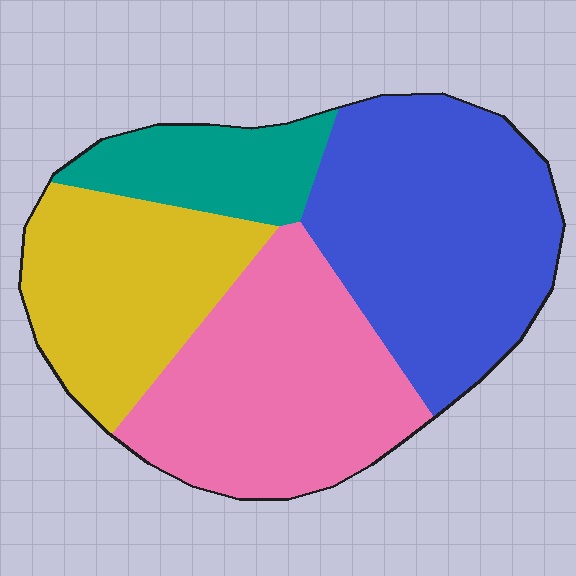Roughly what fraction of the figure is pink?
Pink covers about 30% of the figure.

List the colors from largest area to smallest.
From largest to smallest: blue, pink, yellow, teal.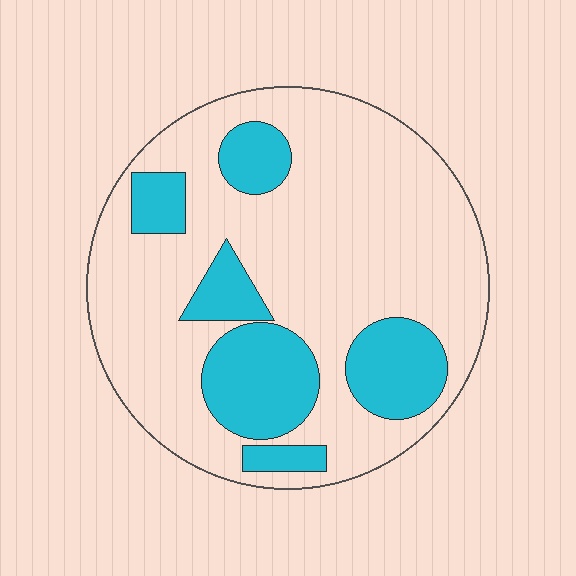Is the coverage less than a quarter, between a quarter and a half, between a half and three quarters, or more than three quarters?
Between a quarter and a half.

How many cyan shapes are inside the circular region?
6.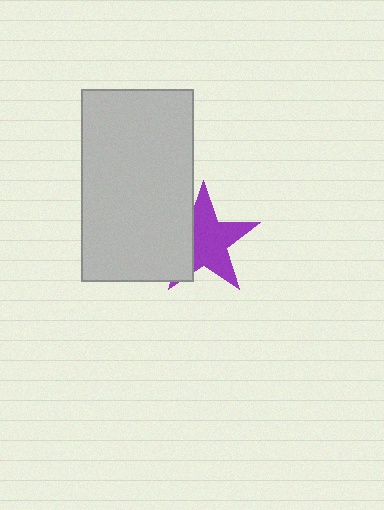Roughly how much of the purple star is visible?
Most of it is visible (roughly 68%).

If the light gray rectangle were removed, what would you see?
You would see the complete purple star.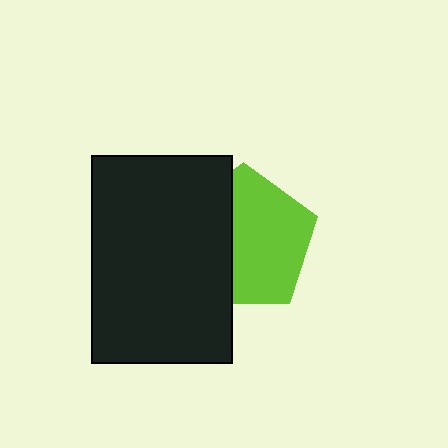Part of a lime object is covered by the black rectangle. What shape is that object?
It is a pentagon.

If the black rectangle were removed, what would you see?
You would see the complete lime pentagon.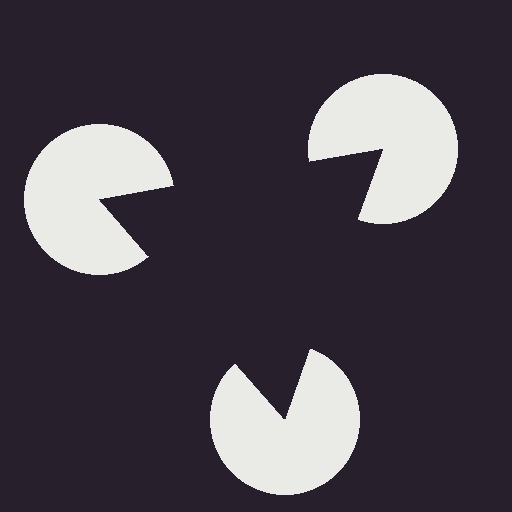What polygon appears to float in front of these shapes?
An illusory triangle — its edges are inferred from the aligned wedge cuts in the pac-man discs, not physically drawn.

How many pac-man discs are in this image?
There are 3 — one at each vertex of the illusory triangle.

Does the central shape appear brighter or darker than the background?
It typically appears slightly darker than the background, even though no actual brightness change is drawn.